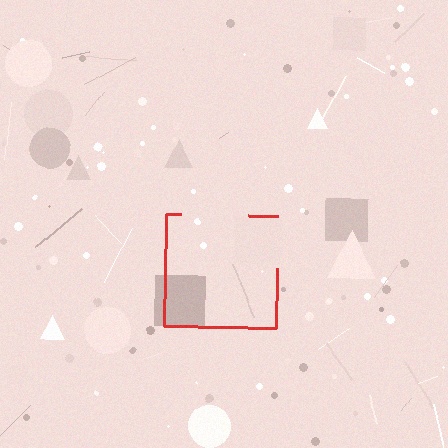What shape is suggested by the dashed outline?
The dashed outline suggests a square.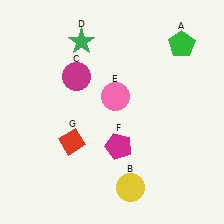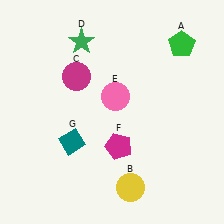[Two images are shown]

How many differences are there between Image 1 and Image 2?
There is 1 difference between the two images.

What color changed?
The diamond (G) changed from red in Image 1 to teal in Image 2.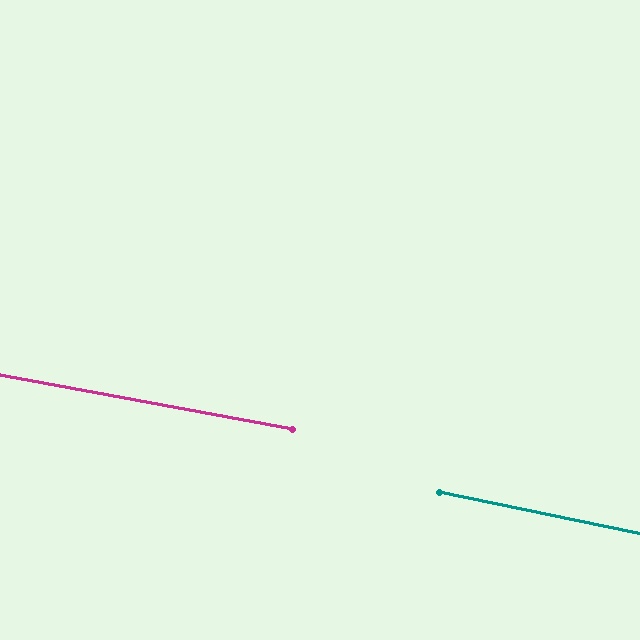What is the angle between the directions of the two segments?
Approximately 1 degree.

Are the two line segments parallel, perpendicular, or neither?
Parallel — their directions differ by only 1.3°.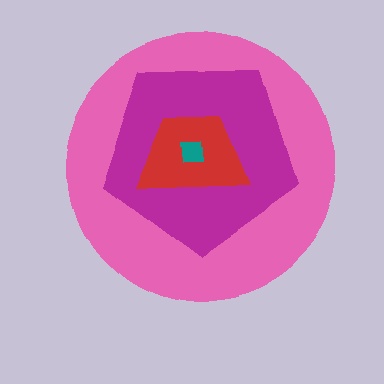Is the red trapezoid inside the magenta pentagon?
Yes.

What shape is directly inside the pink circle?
The magenta pentagon.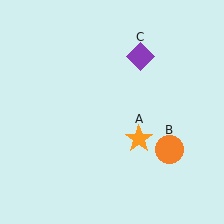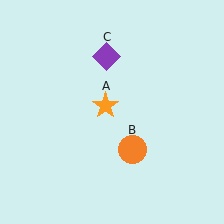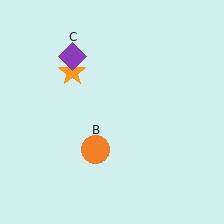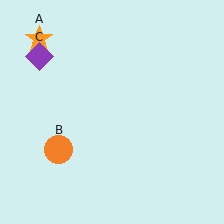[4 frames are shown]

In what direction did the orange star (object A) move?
The orange star (object A) moved up and to the left.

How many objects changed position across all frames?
3 objects changed position: orange star (object A), orange circle (object B), purple diamond (object C).